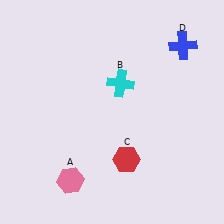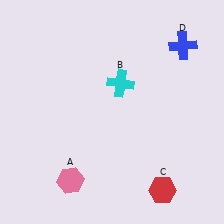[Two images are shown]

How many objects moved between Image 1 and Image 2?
1 object moved between the two images.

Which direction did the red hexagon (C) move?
The red hexagon (C) moved right.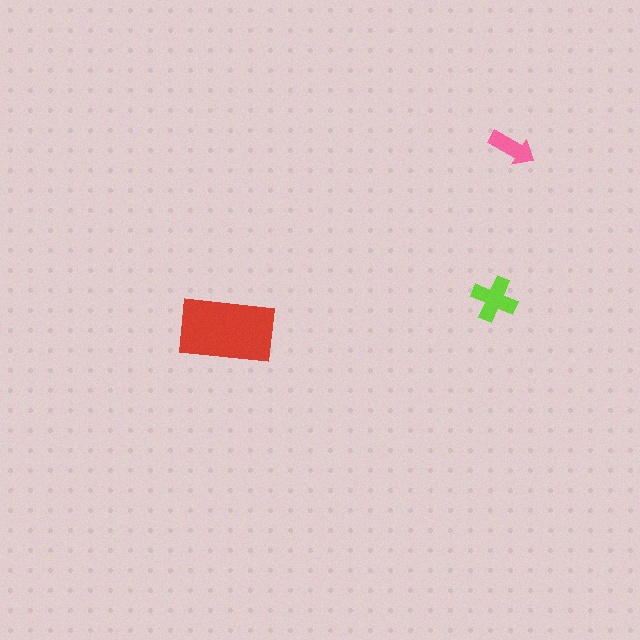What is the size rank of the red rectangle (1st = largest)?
1st.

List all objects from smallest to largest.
The pink arrow, the lime cross, the red rectangle.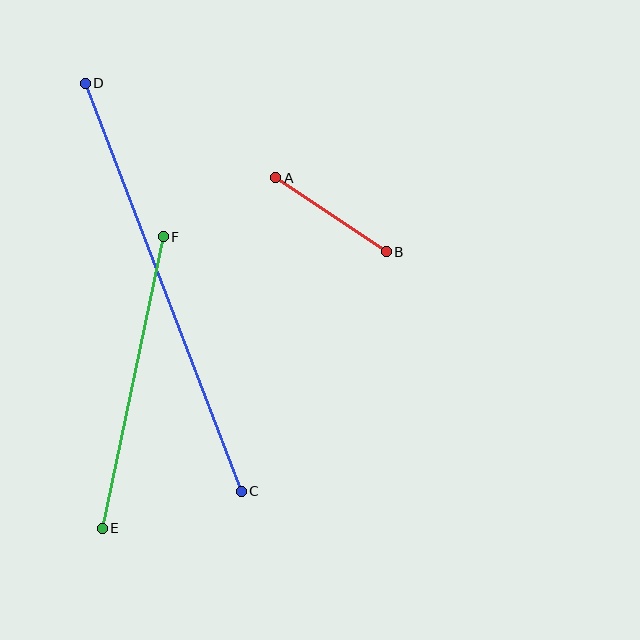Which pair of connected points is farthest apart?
Points C and D are farthest apart.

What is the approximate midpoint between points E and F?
The midpoint is at approximately (133, 383) pixels.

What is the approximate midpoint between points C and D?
The midpoint is at approximately (163, 287) pixels.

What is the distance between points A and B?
The distance is approximately 133 pixels.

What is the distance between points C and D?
The distance is approximately 437 pixels.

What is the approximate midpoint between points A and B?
The midpoint is at approximately (331, 215) pixels.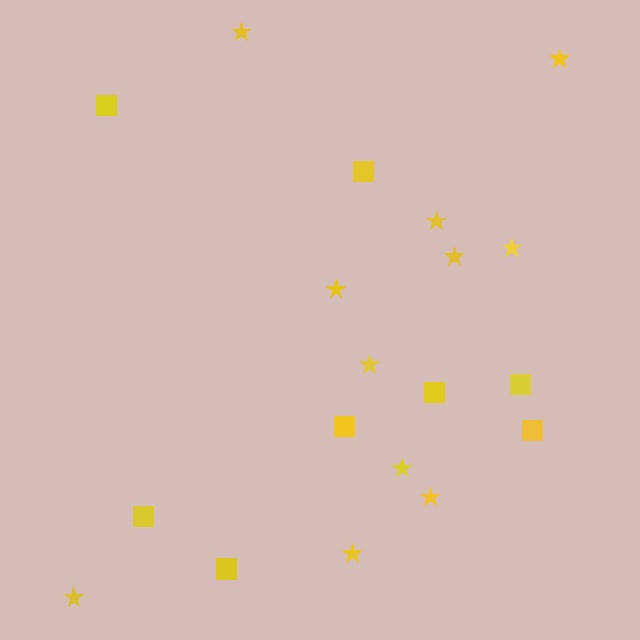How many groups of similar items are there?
There are 2 groups: one group of stars (11) and one group of squares (8).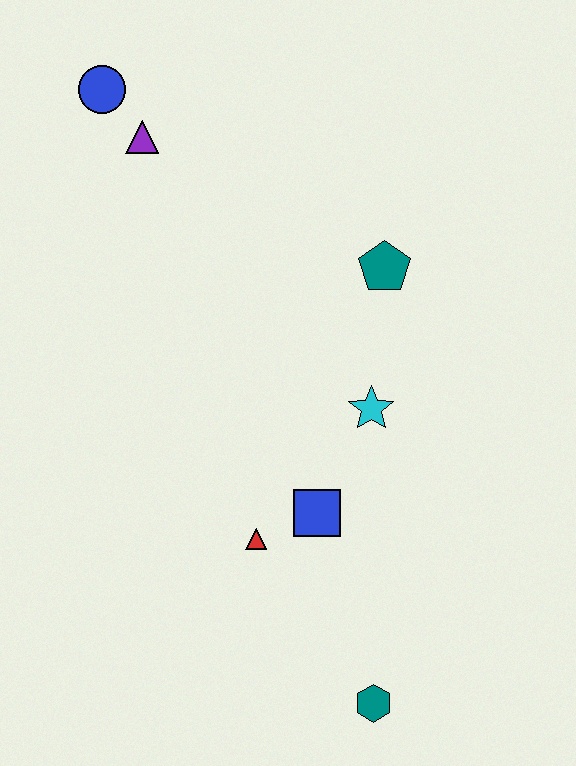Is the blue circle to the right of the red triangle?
No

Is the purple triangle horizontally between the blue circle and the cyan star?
Yes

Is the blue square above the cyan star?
No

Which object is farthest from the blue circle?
The teal hexagon is farthest from the blue circle.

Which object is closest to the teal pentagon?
The cyan star is closest to the teal pentagon.